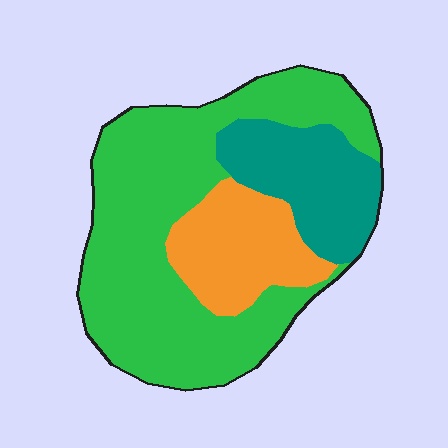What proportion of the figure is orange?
Orange covers around 20% of the figure.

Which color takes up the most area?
Green, at roughly 60%.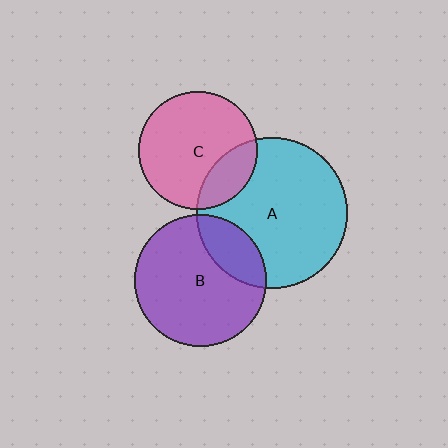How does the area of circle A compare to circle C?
Approximately 1.6 times.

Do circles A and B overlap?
Yes.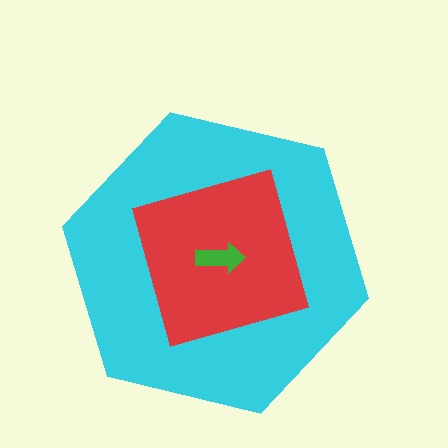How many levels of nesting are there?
3.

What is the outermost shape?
The cyan hexagon.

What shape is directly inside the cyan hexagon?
The red diamond.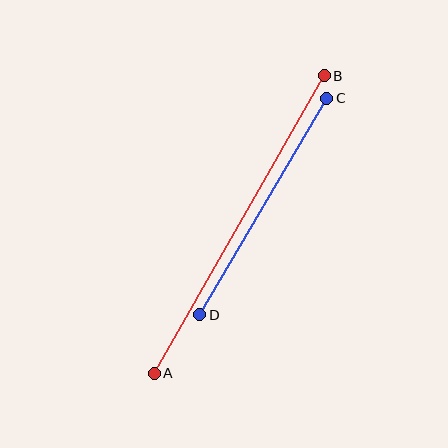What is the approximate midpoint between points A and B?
The midpoint is at approximately (239, 224) pixels.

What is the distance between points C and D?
The distance is approximately 251 pixels.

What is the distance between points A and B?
The distance is approximately 343 pixels.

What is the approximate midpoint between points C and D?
The midpoint is at approximately (263, 207) pixels.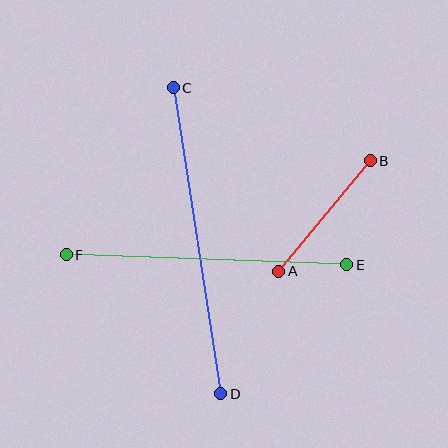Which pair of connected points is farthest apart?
Points C and D are farthest apart.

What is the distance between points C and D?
The distance is approximately 310 pixels.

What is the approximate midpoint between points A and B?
The midpoint is at approximately (325, 216) pixels.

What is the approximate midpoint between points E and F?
The midpoint is at approximately (207, 260) pixels.